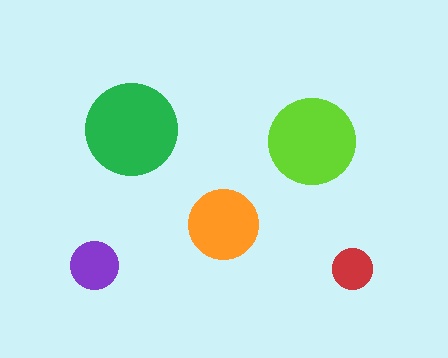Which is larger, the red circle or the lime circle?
The lime one.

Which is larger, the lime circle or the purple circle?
The lime one.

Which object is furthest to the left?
The purple circle is leftmost.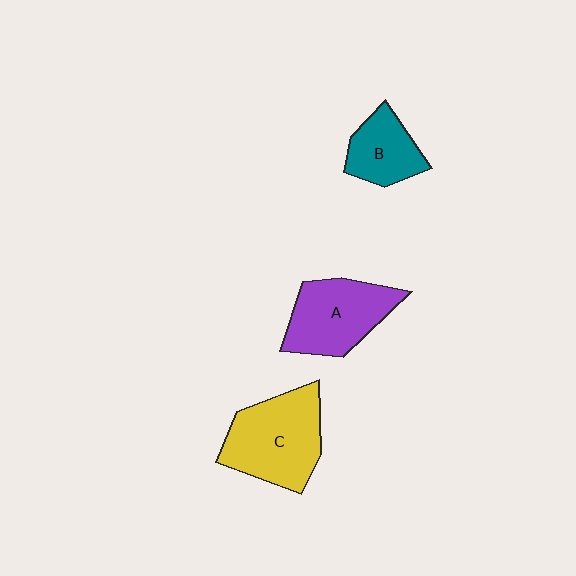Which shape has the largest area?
Shape C (yellow).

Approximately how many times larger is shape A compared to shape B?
Approximately 1.5 times.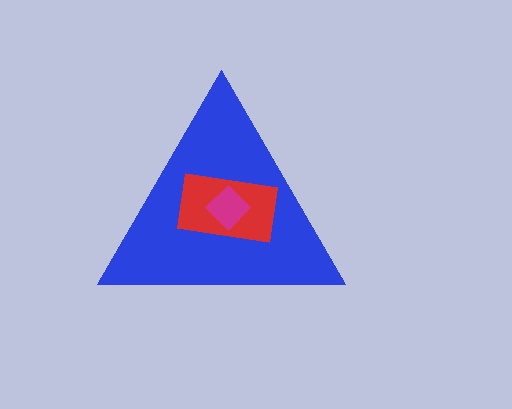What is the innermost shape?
The magenta diamond.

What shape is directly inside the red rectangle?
The magenta diamond.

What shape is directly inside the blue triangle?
The red rectangle.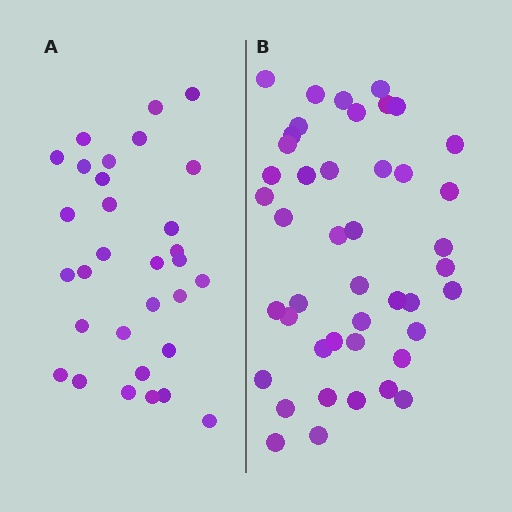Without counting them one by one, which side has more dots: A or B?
Region B (the right region) has more dots.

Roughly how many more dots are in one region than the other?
Region B has approximately 15 more dots than region A.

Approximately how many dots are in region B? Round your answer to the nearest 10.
About 40 dots. (The exact count is 44, which rounds to 40.)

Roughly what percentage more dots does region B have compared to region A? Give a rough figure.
About 40% more.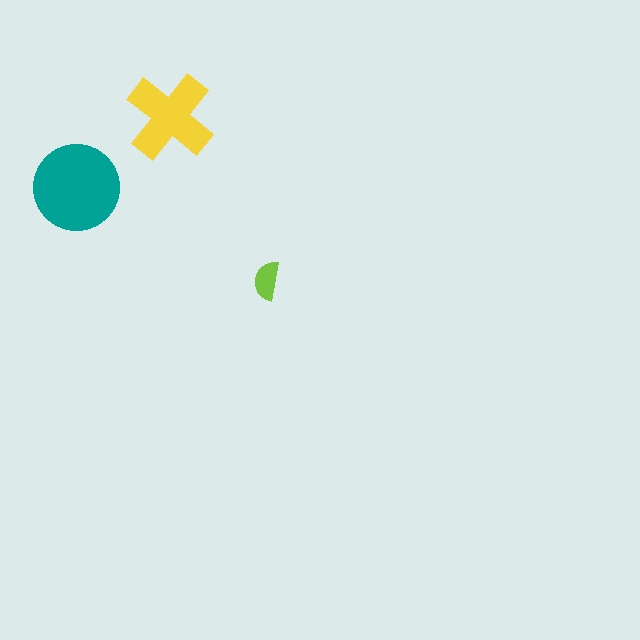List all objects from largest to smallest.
The teal circle, the yellow cross, the lime semicircle.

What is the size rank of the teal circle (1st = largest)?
1st.